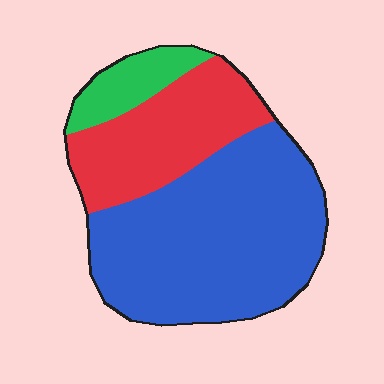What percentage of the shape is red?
Red takes up between a quarter and a half of the shape.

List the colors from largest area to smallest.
From largest to smallest: blue, red, green.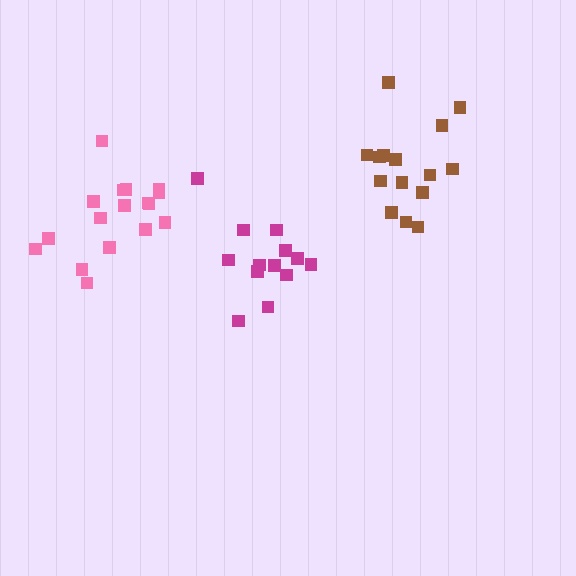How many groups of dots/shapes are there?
There are 3 groups.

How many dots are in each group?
Group 1: 13 dots, Group 2: 15 dots, Group 3: 17 dots (45 total).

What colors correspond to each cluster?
The clusters are colored: magenta, brown, pink.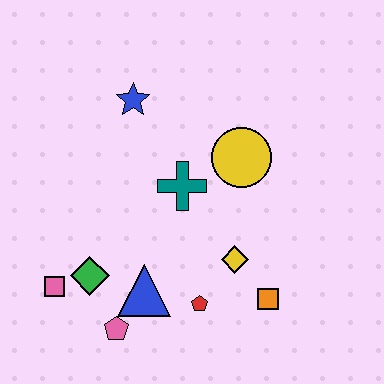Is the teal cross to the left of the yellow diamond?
Yes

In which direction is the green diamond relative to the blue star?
The green diamond is below the blue star.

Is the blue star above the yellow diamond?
Yes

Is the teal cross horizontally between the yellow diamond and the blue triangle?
Yes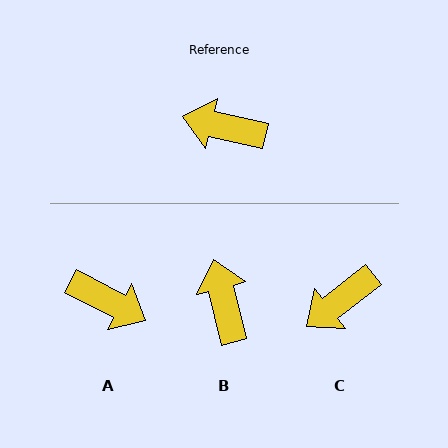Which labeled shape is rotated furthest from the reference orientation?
A, about 166 degrees away.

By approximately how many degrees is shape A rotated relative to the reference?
Approximately 166 degrees counter-clockwise.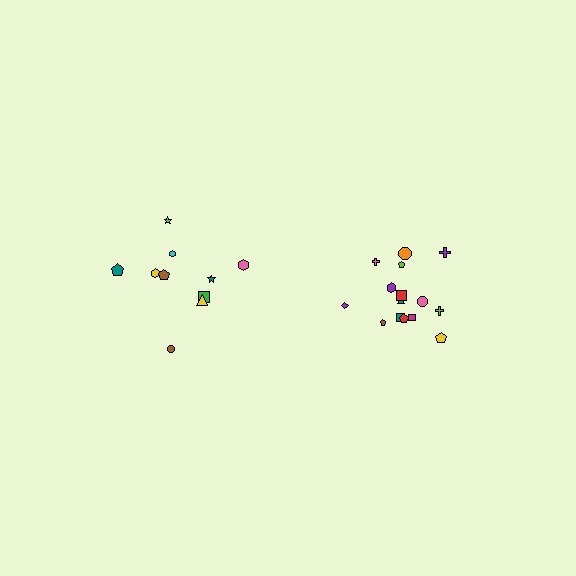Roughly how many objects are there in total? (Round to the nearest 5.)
Roughly 25 objects in total.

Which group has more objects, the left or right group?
The right group.